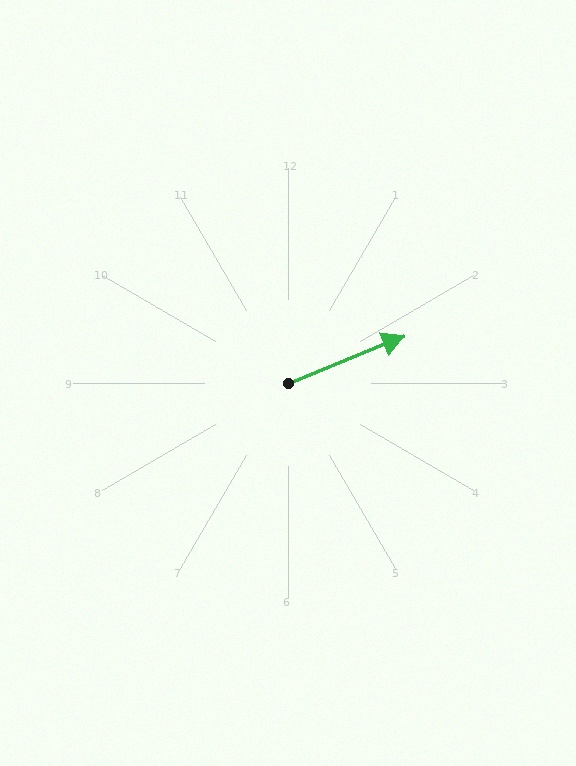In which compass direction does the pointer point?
East.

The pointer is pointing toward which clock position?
Roughly 2 o'clock.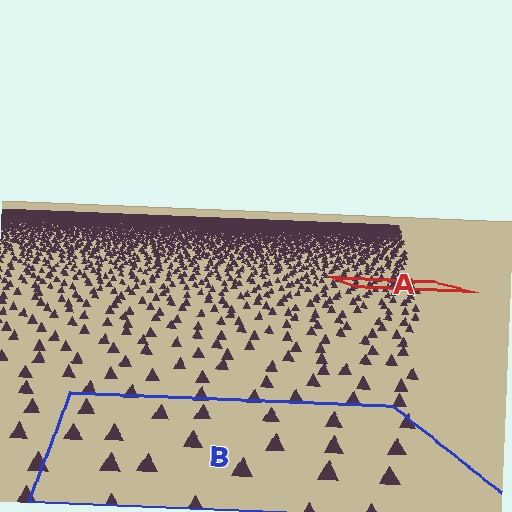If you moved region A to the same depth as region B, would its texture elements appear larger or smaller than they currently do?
They would appear larger. At a closer depth, the same texture elements are projected at a bigger on-screen size.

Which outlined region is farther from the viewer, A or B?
Region A is farther from the viewer — the texture elements inside it appear smaller and more densely packed.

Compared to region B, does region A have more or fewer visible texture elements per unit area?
Region A has more texture elements per unit area — they are packed more densely because it is farther away.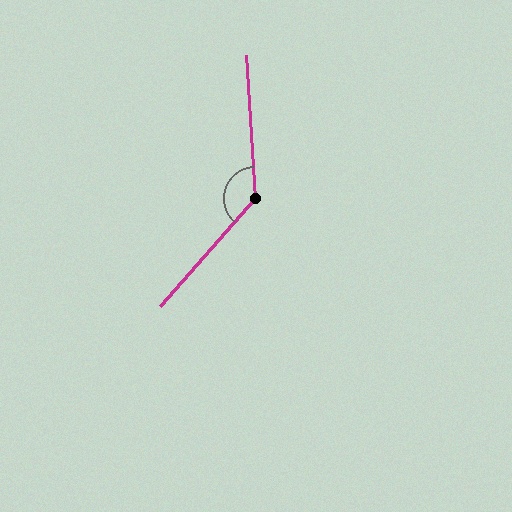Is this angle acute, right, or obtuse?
It is obtuse.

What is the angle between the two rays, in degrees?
Approximately 135 degrees.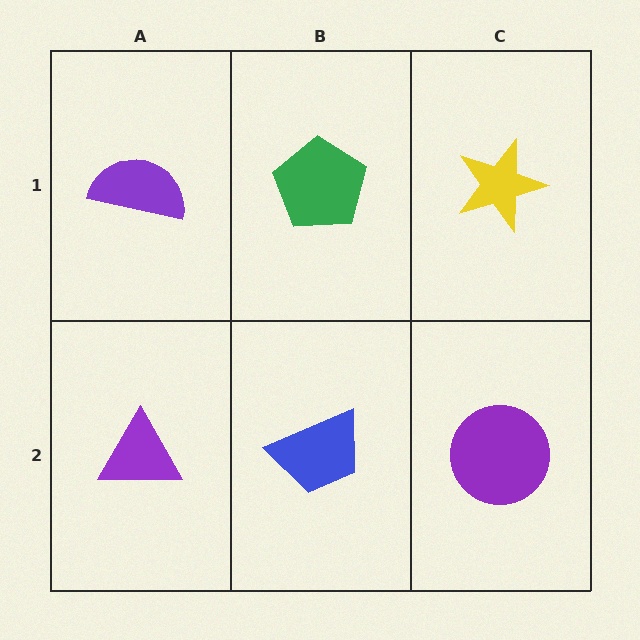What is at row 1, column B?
A green pentagon.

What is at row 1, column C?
A yellow star.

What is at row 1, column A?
A purple semicircle.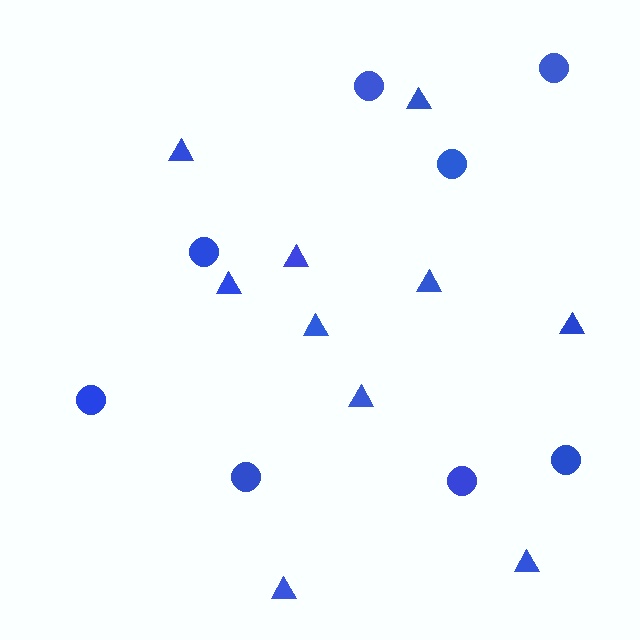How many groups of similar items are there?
There are 2 groups: one group of circles (8) and one group of triangles (10).